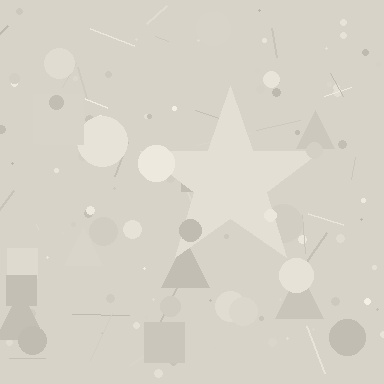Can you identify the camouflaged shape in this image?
The camouflaged shape is a star.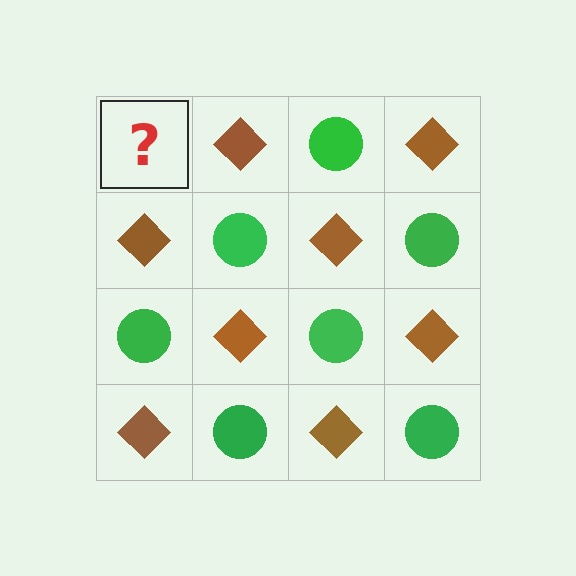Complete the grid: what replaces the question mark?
The question mark should be replaced with a green circle.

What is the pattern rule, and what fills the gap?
The rule is that it alternates green circle and brown diamond in a checkerboard pattern. The gap should be filled with a green circle.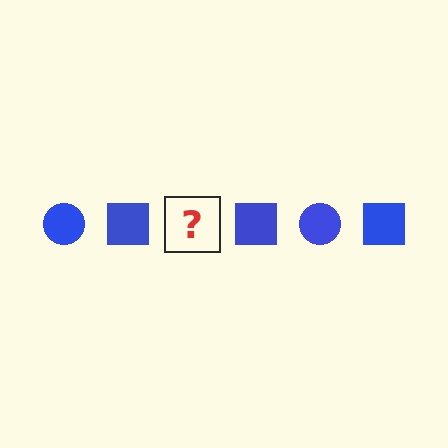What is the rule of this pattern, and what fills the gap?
The rule is that the pattern cycles through circle, square shapes in blue. The gap should be filled with a blue circle.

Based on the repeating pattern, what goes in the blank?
The blank should be a blue circle.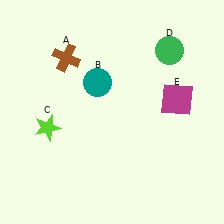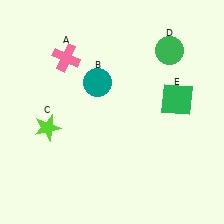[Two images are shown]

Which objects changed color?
A changed from brown to pink. E changed from magenta to green.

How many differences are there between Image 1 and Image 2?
There are 2 differences between the two images.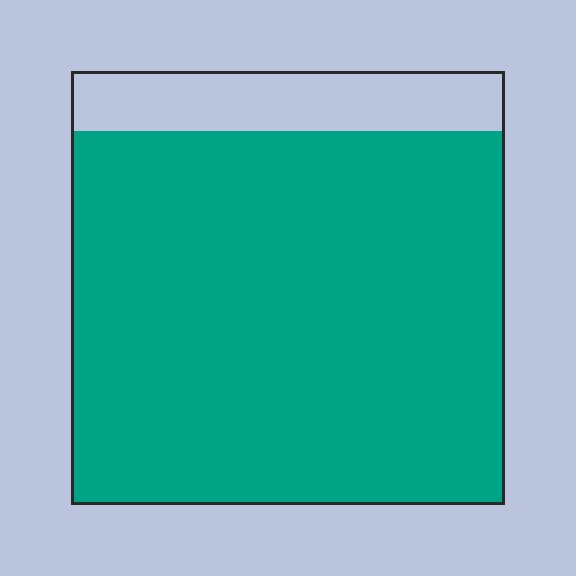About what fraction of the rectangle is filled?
About seven eighths (7/8).